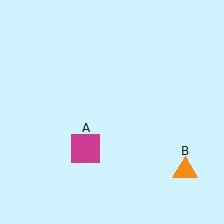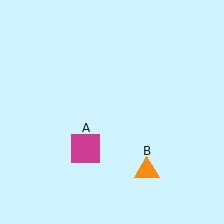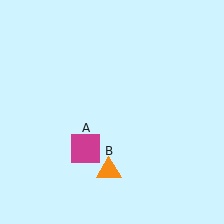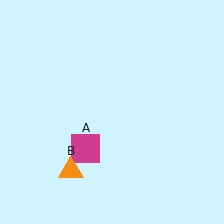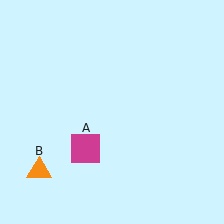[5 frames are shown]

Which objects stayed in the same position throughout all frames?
Magenta square (object A) remained stationary.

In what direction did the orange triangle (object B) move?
The orange triangle (object B) moved left.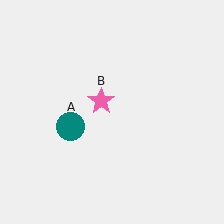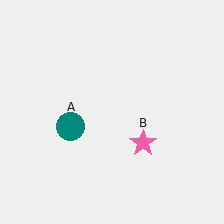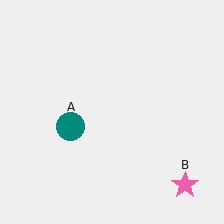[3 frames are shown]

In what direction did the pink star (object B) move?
The pink star (object B) moved down and to the right.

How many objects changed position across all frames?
1 object changed position: pink star (object B).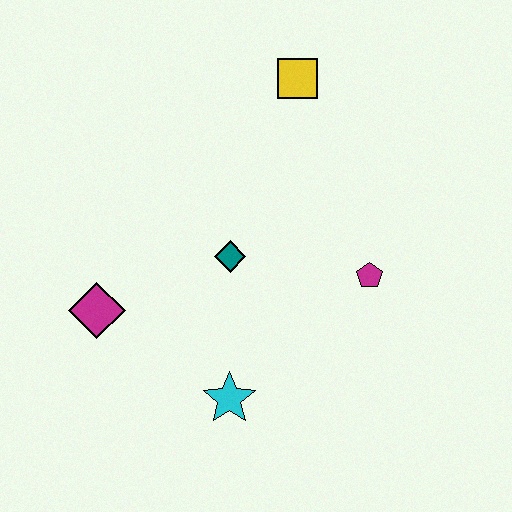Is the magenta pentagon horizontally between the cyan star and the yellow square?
No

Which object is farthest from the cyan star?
The yellow square is farthest from the cyan star.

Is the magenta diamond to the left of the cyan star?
Yes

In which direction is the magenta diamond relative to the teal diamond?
The magenta diamond is to the left of the teal diamond.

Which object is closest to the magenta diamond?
The teal diamond is closest to the magenta diamond.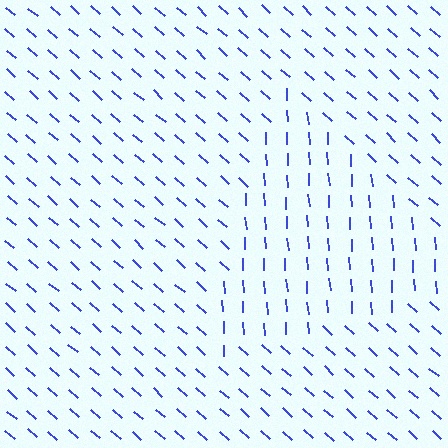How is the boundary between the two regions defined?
The boundary is defined purely by a change in line orientation (approximately 45 degrees difference). All lines are the same color and thickness.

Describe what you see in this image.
The image is filled with small blue line segments. A triangle region in the image has lines oriented differently from the surrounding lines, creating a visible texture boundary.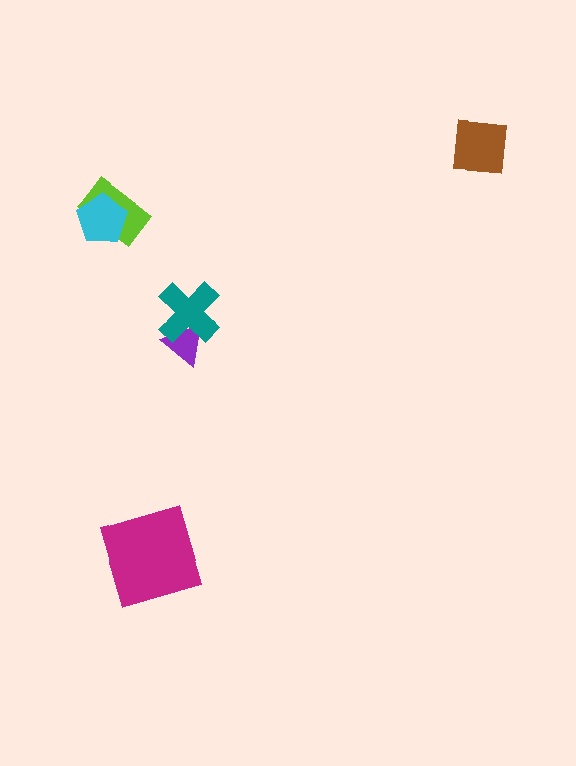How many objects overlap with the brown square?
0 objects overlap with the brown square.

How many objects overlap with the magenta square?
0 objects overlap with the magenta square.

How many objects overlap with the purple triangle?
1 object overlaps with the purple triangle.